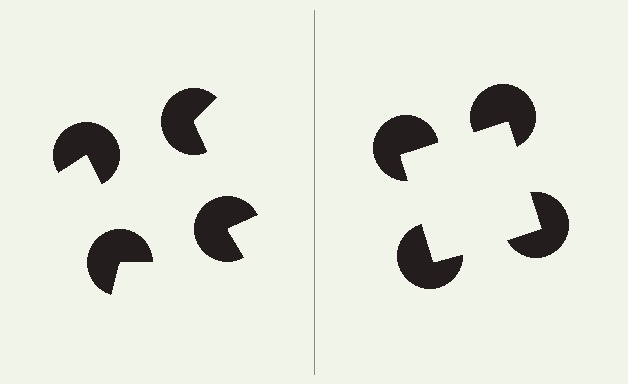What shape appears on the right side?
An illusory square.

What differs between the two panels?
The pac-man discs are positioned identically on both sides; only the wedge orientations differ. On the right they align to a square; on the left they are misaligned.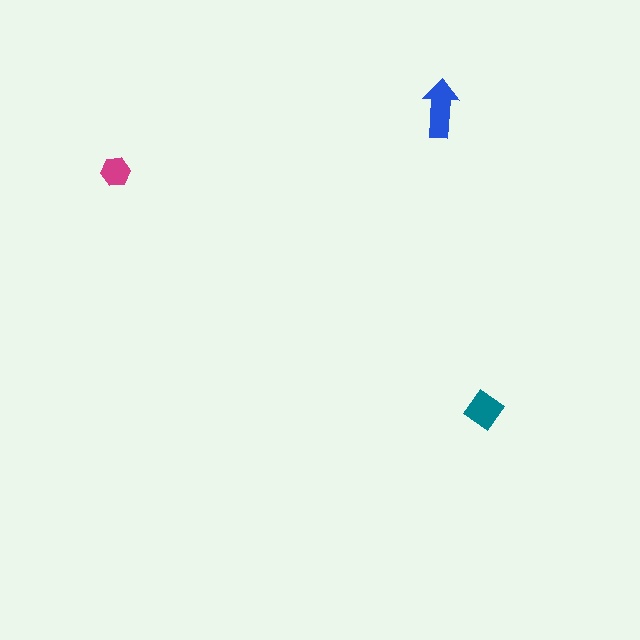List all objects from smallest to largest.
The magenta hexagon, the teal diamond, the blue arrow.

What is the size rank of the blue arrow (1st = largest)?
1st.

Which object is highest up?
The blue arrow is topmost.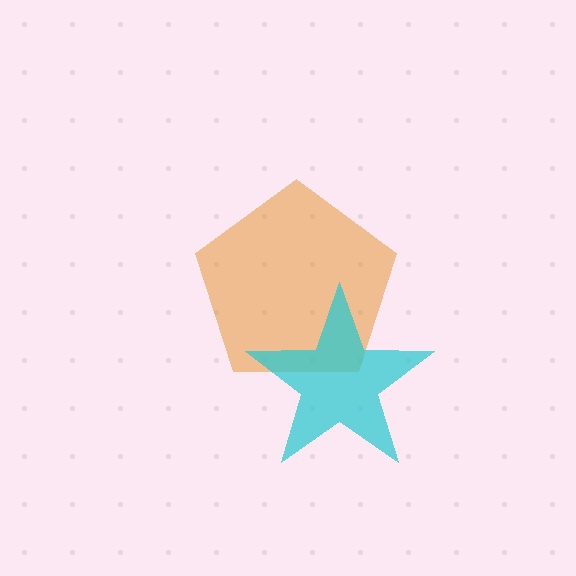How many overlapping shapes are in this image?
There are 2 overlapping shapes in the image.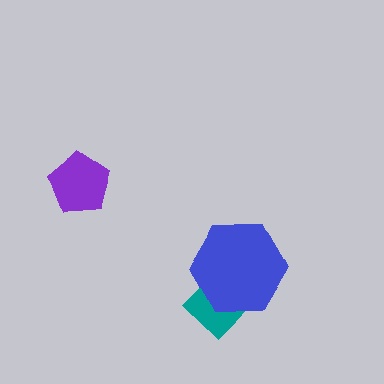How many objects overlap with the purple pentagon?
0 objects overlap with the purple pentagon.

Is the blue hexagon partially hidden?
No, no other shape covers it.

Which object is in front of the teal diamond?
The blue hexagon is in front of the teal diamond.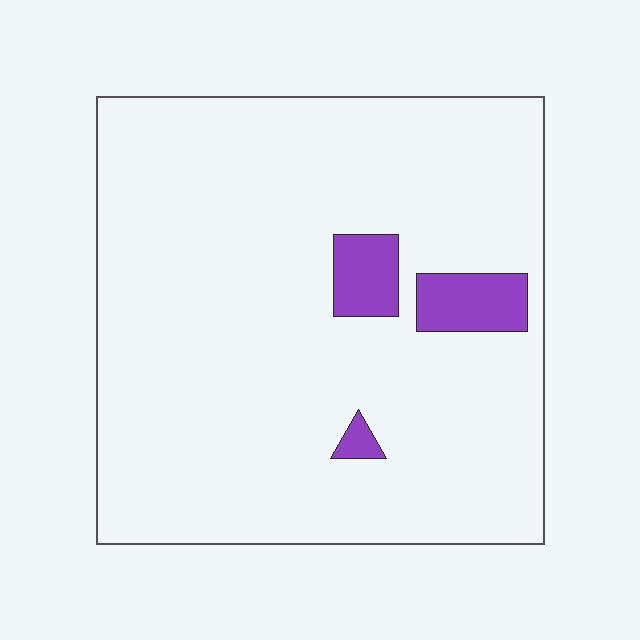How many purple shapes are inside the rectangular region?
3.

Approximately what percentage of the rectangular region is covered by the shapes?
Approximately 5%.